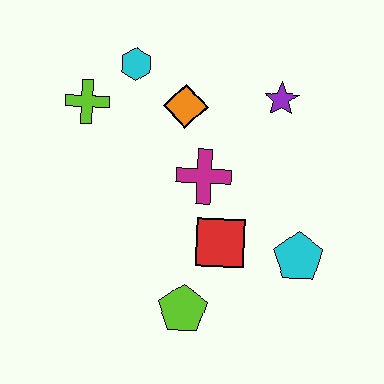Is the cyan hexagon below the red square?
No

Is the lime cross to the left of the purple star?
Yes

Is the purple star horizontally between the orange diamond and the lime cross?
No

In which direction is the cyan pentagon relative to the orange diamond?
The cyan pentagon is below the orange diamond.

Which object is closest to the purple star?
The orange diamond is closest to the purple star.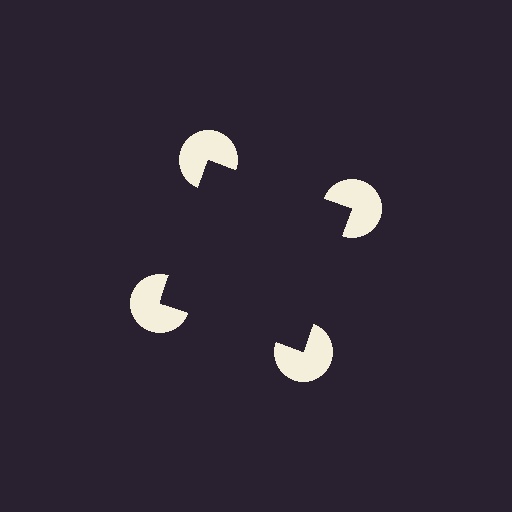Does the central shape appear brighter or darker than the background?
It typically appears slightly darker than the background, even though no actual brightness change is drawn.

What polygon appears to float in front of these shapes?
An illusory square — its edges are inferred from the aligned wedge cuts in the pac-man discs, not physically drawn.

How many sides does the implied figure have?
4 sides.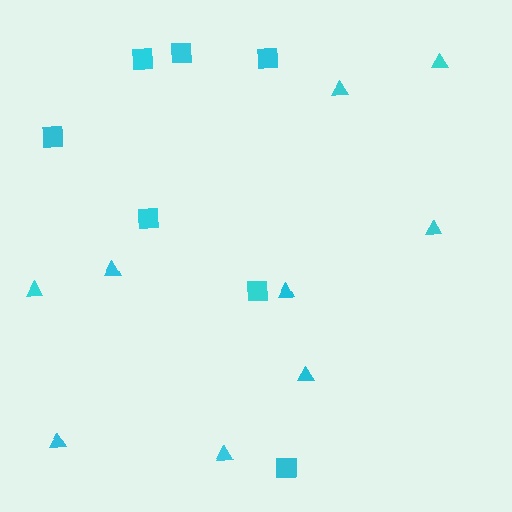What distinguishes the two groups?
There are 2 groups: one group of triangles (9) and one group of squares (7).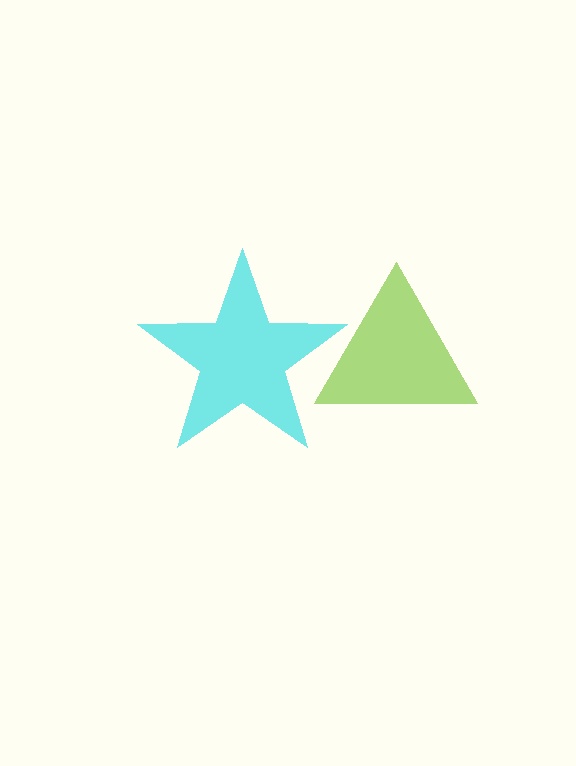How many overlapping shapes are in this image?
There are 2 overlapping shapes in the image.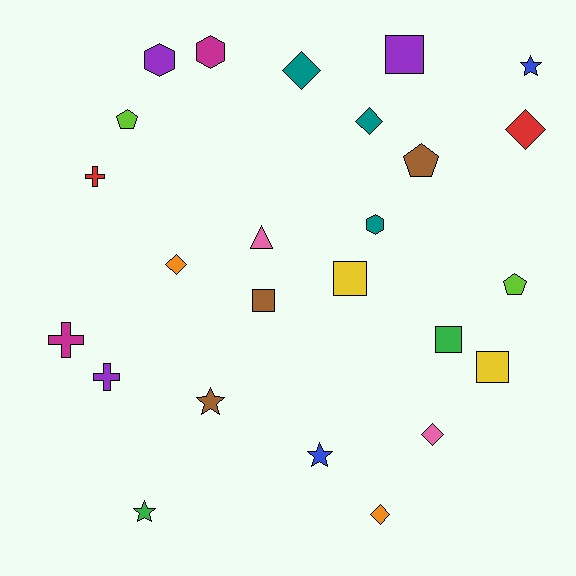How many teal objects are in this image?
There are 3 teal objects.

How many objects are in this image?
There are 25 objects.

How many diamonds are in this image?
There are 6 diamonds.